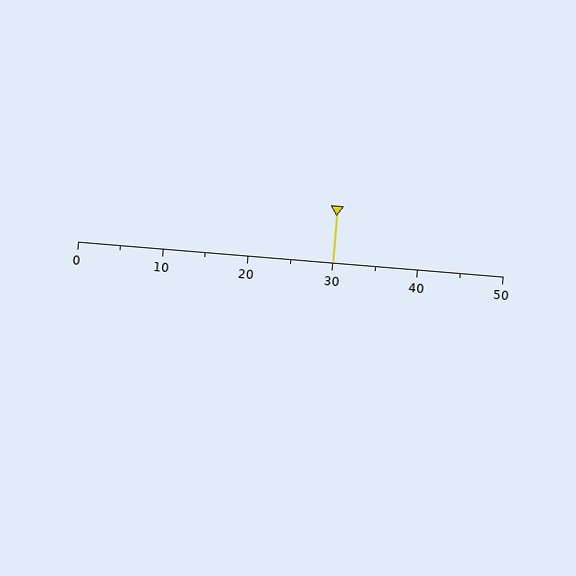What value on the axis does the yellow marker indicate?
The marker indicates approximately 30.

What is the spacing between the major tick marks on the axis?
The major ticks are spaced 10 apart.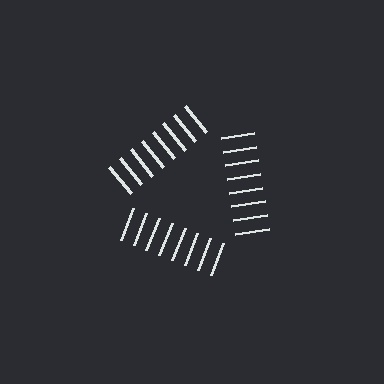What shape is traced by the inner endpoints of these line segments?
An illusory triangle — the line segments terminate on its edges but no continuous stroke is drawn.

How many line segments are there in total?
24 — 8 along each of the 3 edges.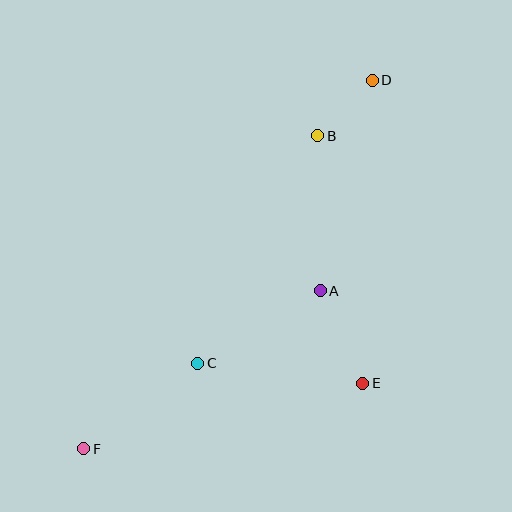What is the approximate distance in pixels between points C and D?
The distance between C and D is approximately 333 pixels.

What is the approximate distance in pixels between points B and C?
The distance between B and C is approximately 257 pixels.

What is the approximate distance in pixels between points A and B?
The distance between A and B is approximately 155 pixels.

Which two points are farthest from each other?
Points D and F are farthest from each other.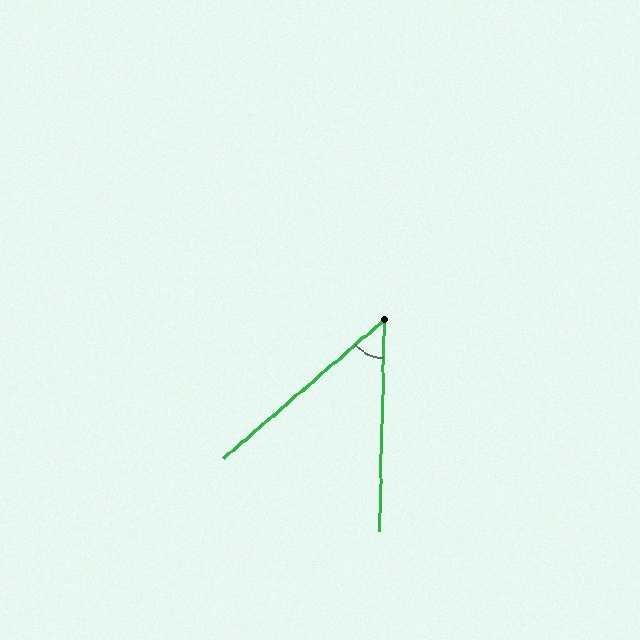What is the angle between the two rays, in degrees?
Approximately 48 degrees.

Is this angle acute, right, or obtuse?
It is acute.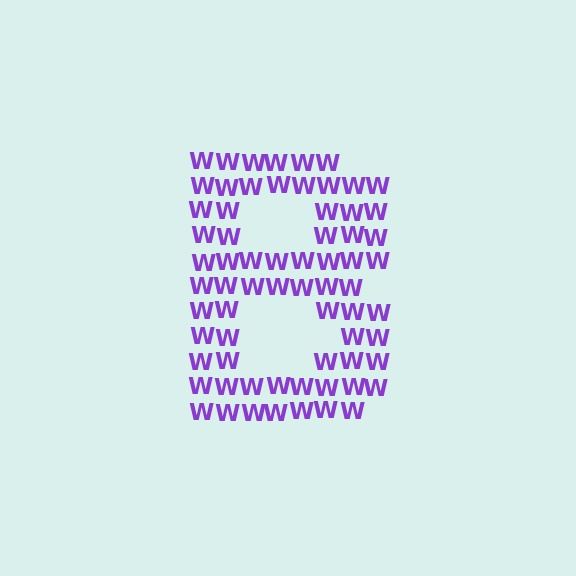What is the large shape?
The large shape is the letter B.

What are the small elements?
The small elements are letter W's.